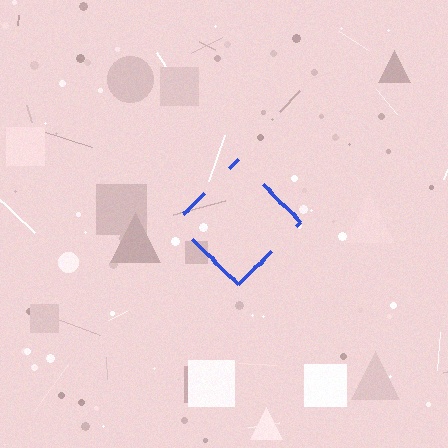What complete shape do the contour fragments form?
The contour fragments form a diamond.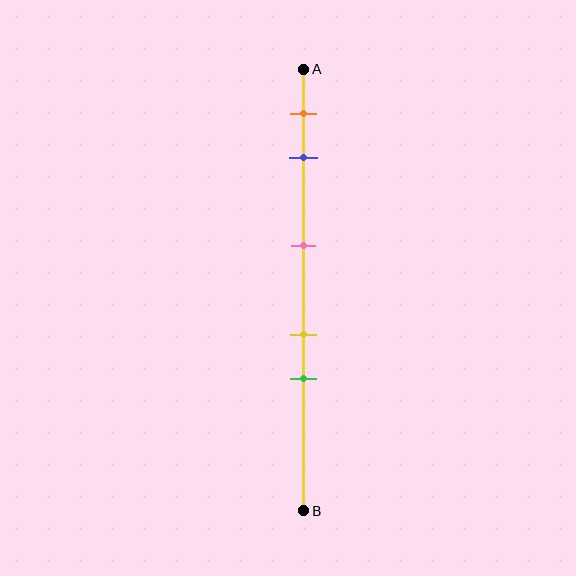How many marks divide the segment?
There are 5 marks dividing the segment.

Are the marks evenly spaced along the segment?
No, the marks are not evenly spaced.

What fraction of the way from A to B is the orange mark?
The orange mark is approximately 10% (0.1) of the way from A to B.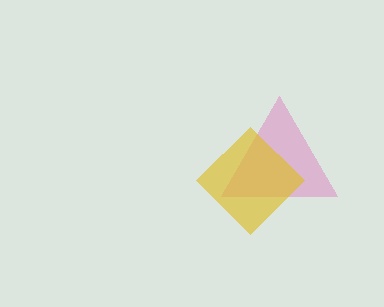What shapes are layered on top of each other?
The layered shapes are: a pink triangle, a yellow diamond.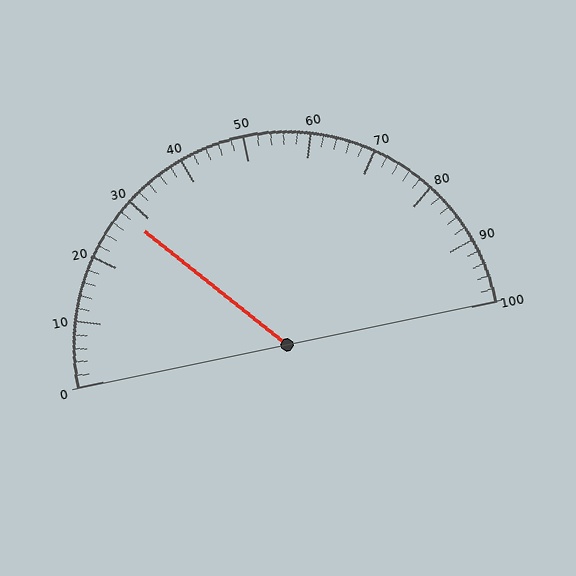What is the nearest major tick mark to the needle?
The nearest major tick mark is 30.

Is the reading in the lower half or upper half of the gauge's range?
The reading is in the lower half of the range (0 to 100).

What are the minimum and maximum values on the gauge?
The gauge ranges from 0 to 100.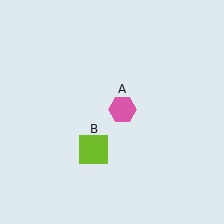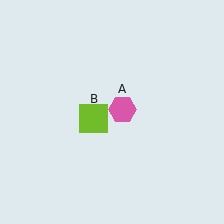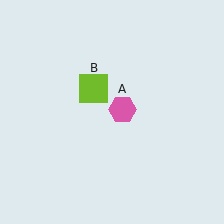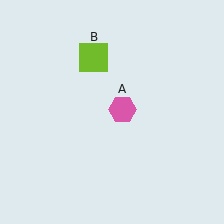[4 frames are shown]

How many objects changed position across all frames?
1 object changed position: lime square (object B).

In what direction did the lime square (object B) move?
The lime square (object B) moved up.